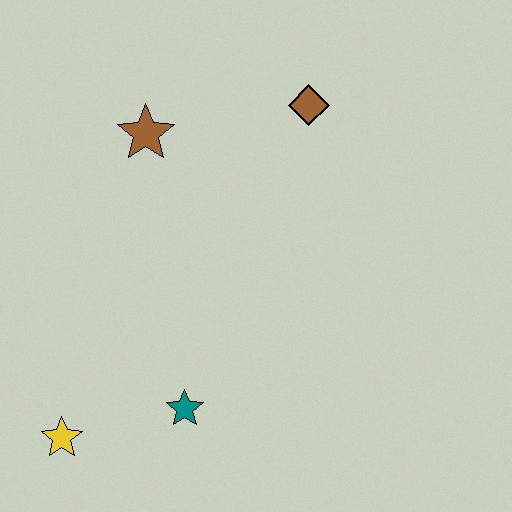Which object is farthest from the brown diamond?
The yellow star is farthest from the brown diamond.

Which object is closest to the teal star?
The yellow star is closest to the teal star.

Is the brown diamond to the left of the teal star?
No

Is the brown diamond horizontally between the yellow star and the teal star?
No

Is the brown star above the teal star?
Yes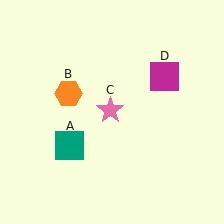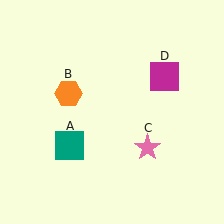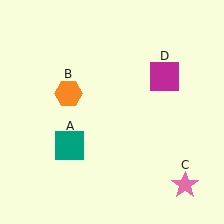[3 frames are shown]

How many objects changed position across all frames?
1 object changed position: pink star (object C).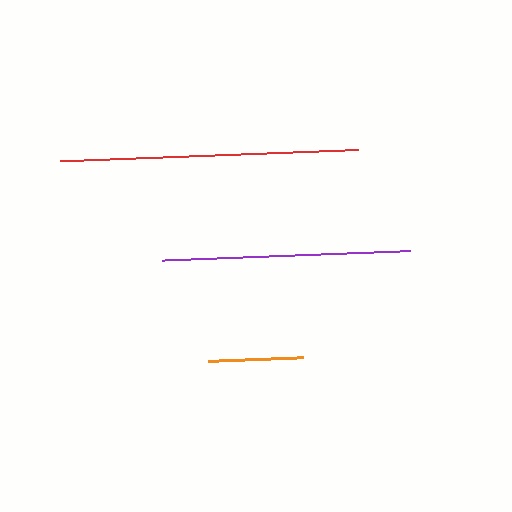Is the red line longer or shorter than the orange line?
The red line is longer than the orange line.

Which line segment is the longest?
The red line is the longest at approximately 298 pixels.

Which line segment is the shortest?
The orange line is the shortest at approximately 95 pixels.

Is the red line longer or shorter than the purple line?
The red line is longer than the purple line.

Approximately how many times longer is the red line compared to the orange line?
The red line is approximately 3.1 times the length of the orange line.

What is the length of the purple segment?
The purple segment is approximately 248 pixels long.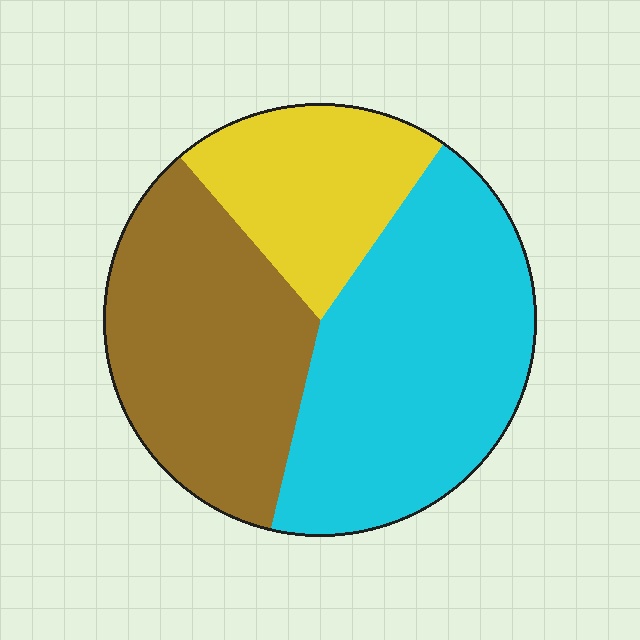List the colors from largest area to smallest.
From largest to smallest: cyan, brown, yellow.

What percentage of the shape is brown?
Brown takes up about one third (1/3) of the shape.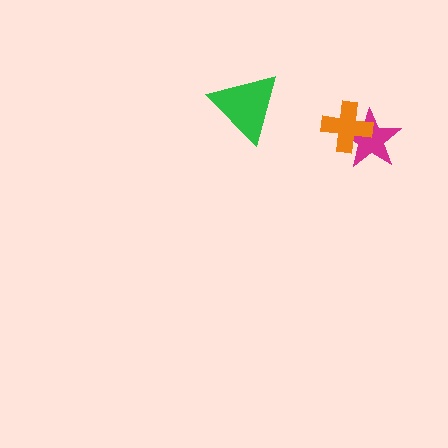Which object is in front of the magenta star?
The orange cross is in front of the magenta star.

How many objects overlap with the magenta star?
1 object overlaps with the magenta star.